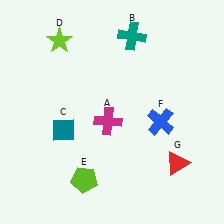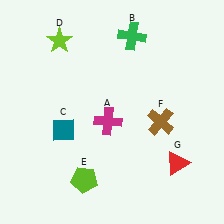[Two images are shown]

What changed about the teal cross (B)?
In Image 1, B is teal. In Image 2, it changed to green.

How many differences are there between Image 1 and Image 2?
There are 2 differences between the two images.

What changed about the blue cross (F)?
In Image 1, F is blue. In Image 2, it changed to brown.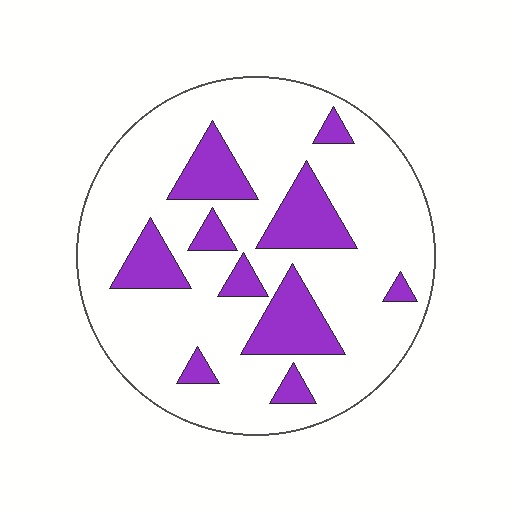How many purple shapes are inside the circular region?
10.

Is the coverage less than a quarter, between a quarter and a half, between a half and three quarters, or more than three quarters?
Less than a quarter.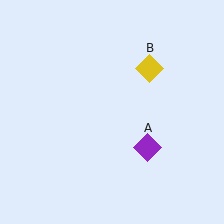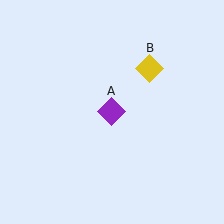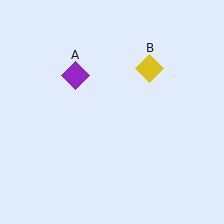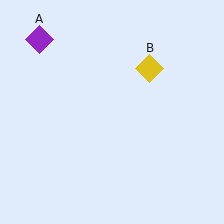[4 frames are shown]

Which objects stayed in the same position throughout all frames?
Yellow diamond (object B) remained stationary.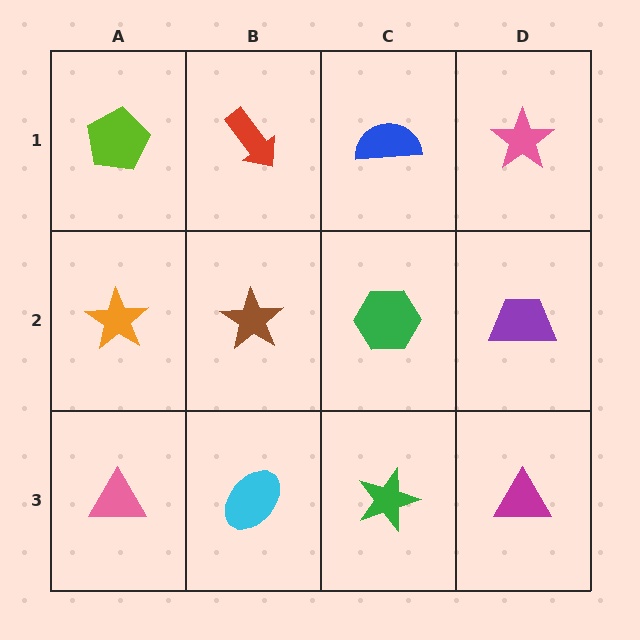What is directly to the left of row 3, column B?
A pink triangle.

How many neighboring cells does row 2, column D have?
3.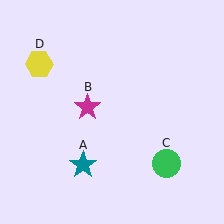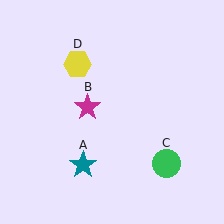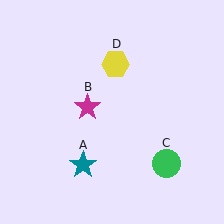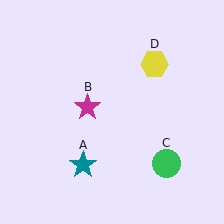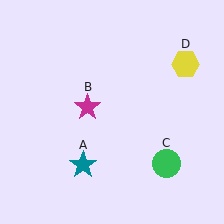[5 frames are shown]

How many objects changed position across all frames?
1 object changed position: yellow hexagon (object D).